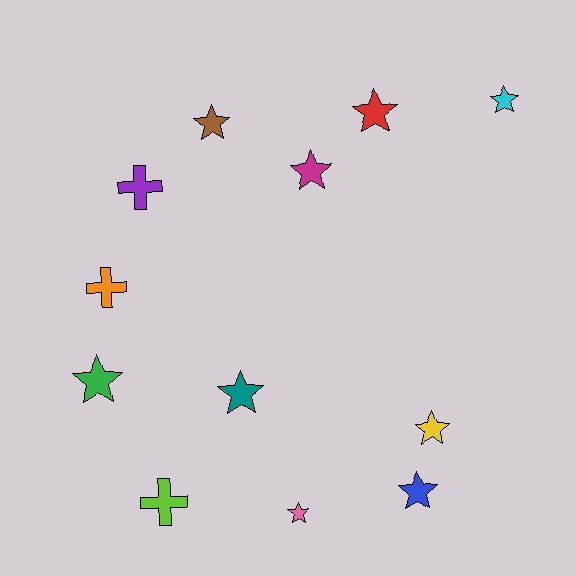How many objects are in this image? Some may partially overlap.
There are 12 objects.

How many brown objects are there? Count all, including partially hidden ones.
There is 1 brown object.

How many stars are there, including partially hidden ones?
There are 9 stars.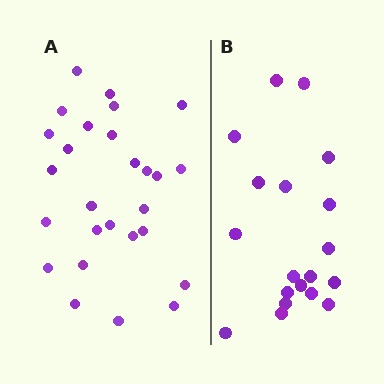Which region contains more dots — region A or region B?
Region A (the left region) has more dots.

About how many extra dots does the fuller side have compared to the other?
Region A has roughly 8 or so more dots than region B.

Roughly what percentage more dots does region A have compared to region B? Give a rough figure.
About 40% more.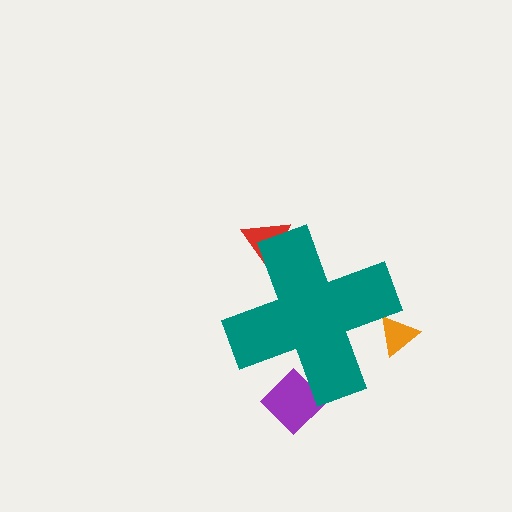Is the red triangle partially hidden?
Yes, the red triangle is partially hidden behind the teal cross.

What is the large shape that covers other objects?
A teal cross.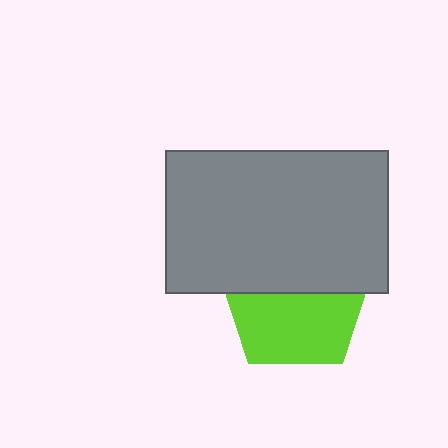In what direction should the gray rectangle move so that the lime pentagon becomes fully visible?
The gray rectangle should move up. That is the shortest direction to clear the overlap and leave the lime pentagon fully visible.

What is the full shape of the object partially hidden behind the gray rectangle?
The partially hidden object is a lime pentagon.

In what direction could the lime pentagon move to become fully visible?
The lime pentagon could move down. That would shift it out from behind the gray rectangle entirely.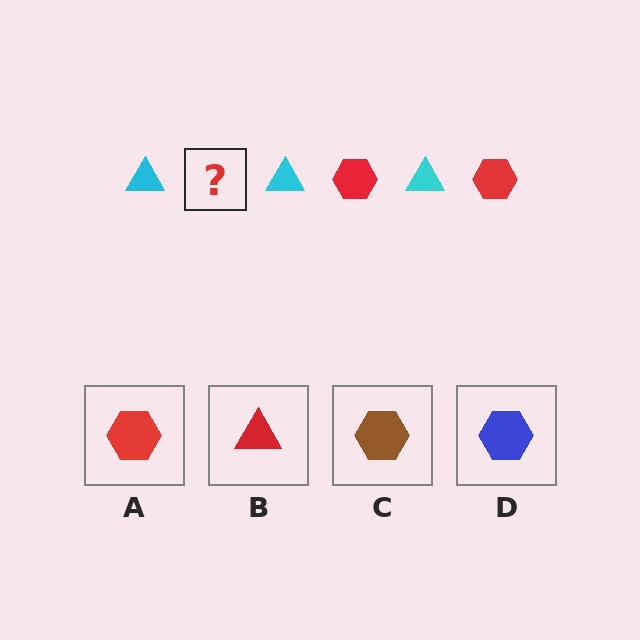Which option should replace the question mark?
Option A.